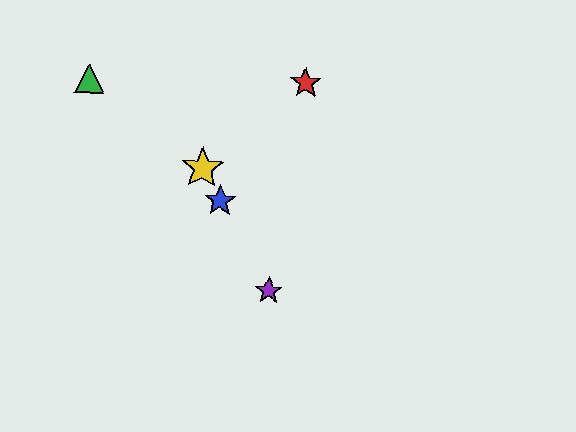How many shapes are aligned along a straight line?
3 shapes (the blue star, the yellow star, the purple star) are aligned along a straight line.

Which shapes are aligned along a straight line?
The blue star, the yellow star, the purple star are aligned along a straight line.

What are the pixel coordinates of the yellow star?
The yellow star is at (203, 168).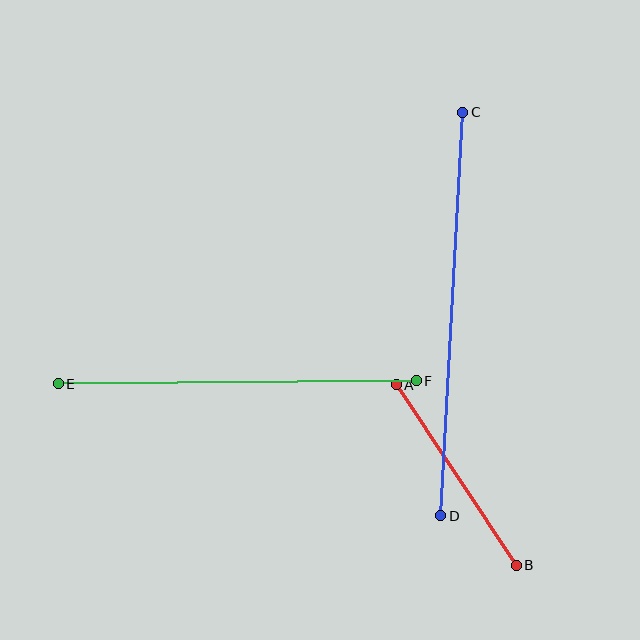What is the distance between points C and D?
The distance is approximately 404 pixels.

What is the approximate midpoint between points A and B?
The midpoint is at approximately (456, 475) pixels.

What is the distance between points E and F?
The distance is approximately 358 pixels.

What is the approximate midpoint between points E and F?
The midpoint is at approximately (237, 382) pixels.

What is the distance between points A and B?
The distance is approximately 217 pixels.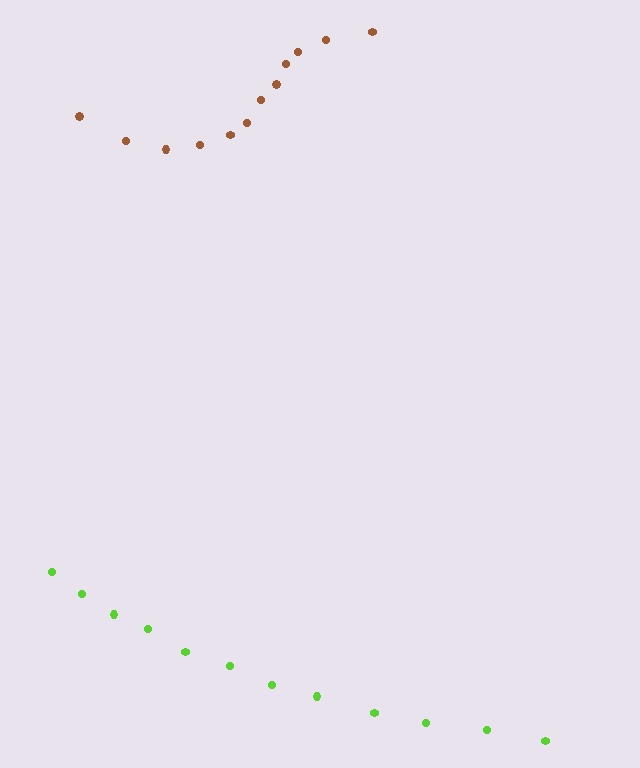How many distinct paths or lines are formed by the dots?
There are 2 distinct paths.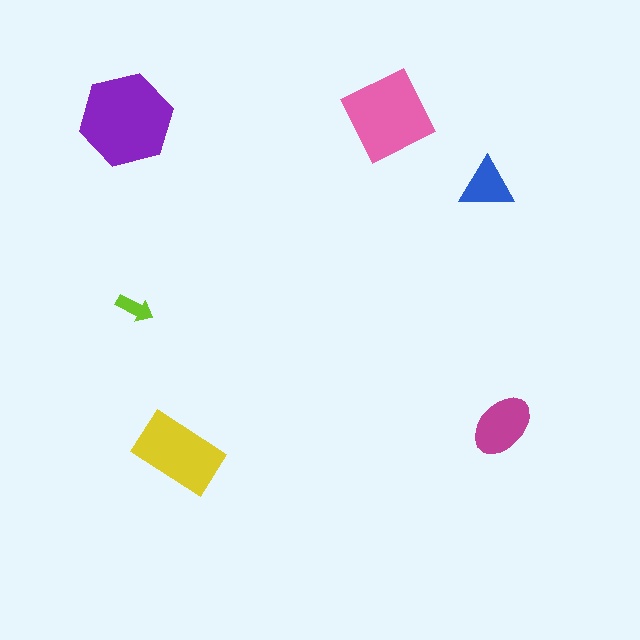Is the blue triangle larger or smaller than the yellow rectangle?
Smaller.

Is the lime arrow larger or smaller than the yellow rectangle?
Smaller.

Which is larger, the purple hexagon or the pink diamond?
The purple hexagon.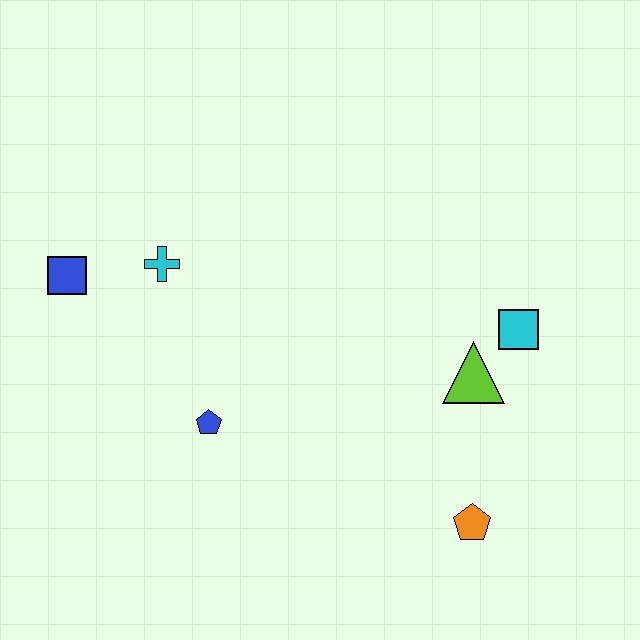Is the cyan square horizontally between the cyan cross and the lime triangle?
No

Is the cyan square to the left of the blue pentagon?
No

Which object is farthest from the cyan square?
The blue square is farthest from the cyan square.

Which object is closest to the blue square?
The cyan cross is closest to the blue square.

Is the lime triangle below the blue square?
Yes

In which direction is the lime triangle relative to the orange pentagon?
The lime triangle is above the orange pentagon.